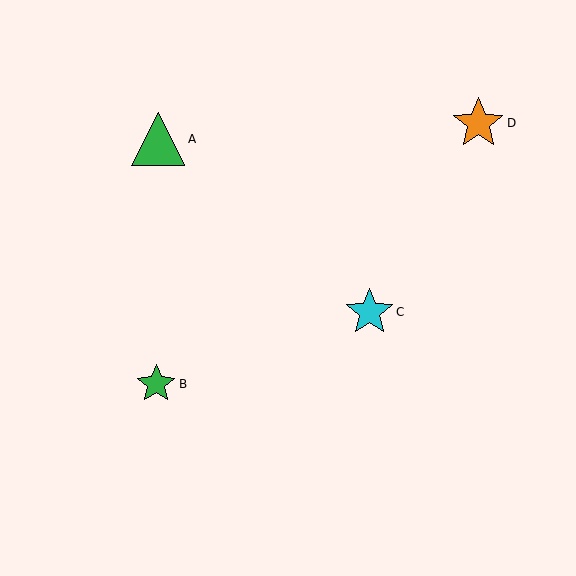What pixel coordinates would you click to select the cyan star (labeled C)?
Click at (369, 312) to select the cyan star C.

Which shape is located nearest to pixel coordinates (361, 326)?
The cyan star (labeled C) at (369, 312) is nearest to that location.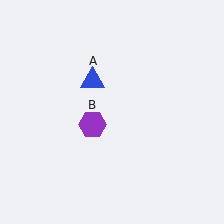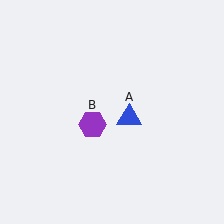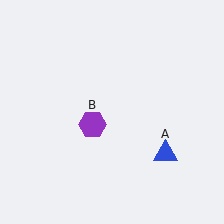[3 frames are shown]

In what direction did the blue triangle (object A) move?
The blue triangle (object A) moved down and to the right.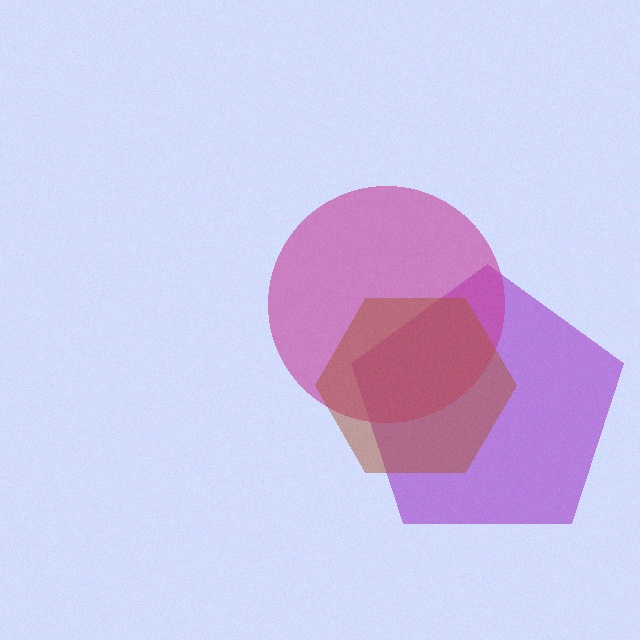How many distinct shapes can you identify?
There are 3 distinct shapes: a purple pentagon, a magenta circle, a brown hexagon.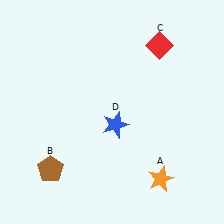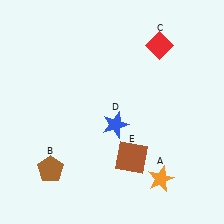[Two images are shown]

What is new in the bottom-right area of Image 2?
A brown square (E) was added in the bottom-right area of Image 2.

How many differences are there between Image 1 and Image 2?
There is 1 difference between the two images.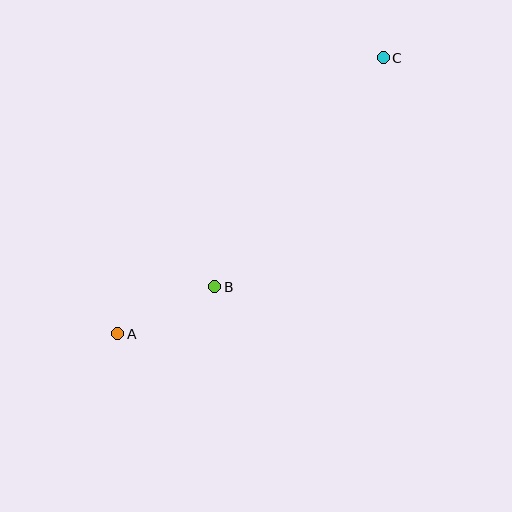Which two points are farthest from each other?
Points A and C are farthest from each other.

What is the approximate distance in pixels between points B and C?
The distance between B and C is approximately 284 pixels.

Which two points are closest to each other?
Points A and B are closest to each other.